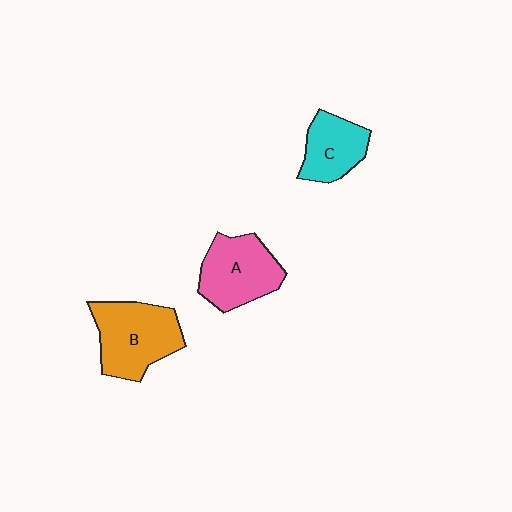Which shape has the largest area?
Shape B (orange).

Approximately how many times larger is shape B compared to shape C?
Approximately 1.5 times.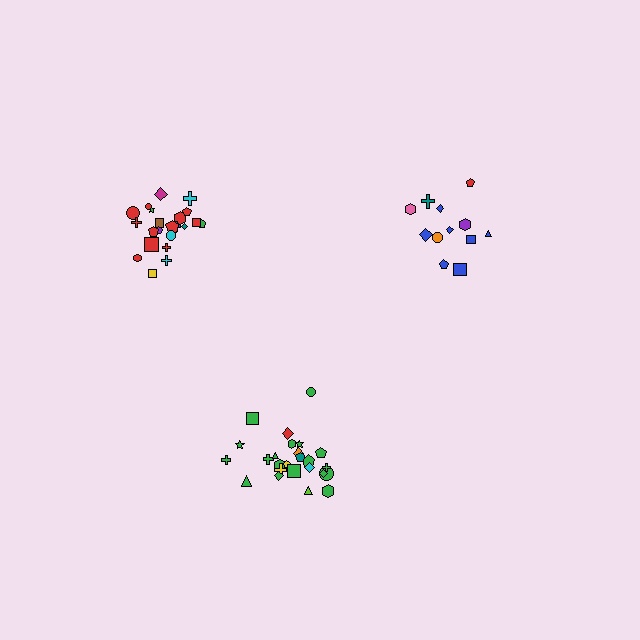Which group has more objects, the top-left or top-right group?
The top-left group.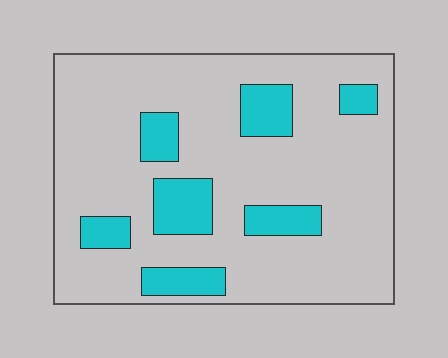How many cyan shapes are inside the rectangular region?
7.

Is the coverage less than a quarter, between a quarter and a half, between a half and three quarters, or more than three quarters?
Less than a quarter.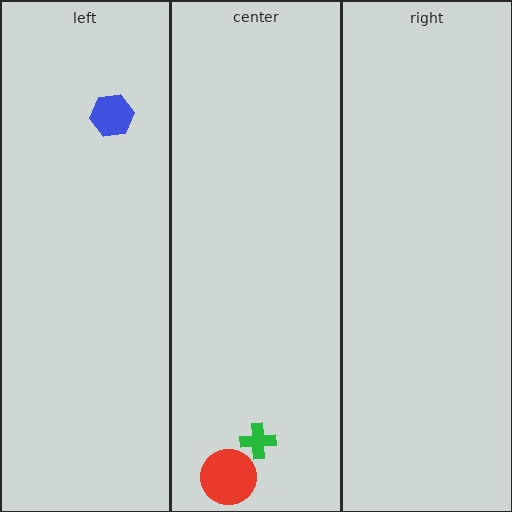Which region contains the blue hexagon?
The left region.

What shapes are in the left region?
The blue hexagon.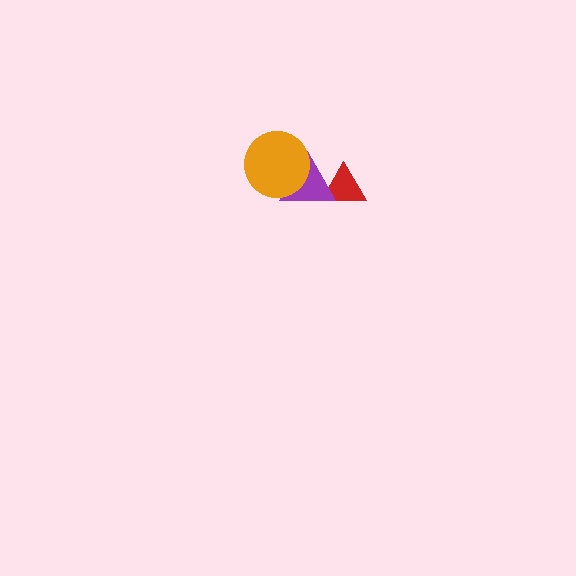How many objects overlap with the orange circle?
1 object overlaps with the orange circle.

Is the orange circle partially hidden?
No, no other shape covers it.